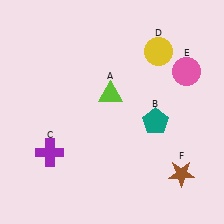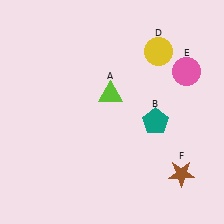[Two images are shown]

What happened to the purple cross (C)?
The purple cross (C) was removed in Image 2. It was in the bottom-left area of Image 1.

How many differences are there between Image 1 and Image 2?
There is 1 difference between the two images.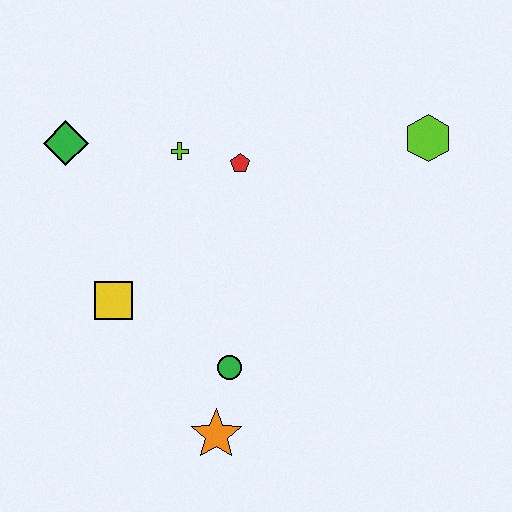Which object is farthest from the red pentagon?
The orange star is farthest from the red pentagon.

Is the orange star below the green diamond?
Yes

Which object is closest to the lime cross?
The red pentagon is closest to the lime cross.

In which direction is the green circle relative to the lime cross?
The green circle is below the lime cross.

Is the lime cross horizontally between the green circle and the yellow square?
Yes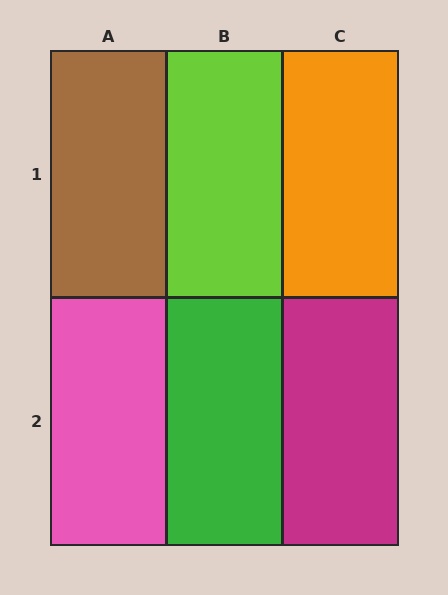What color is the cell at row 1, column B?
Lime.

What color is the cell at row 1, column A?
Brown.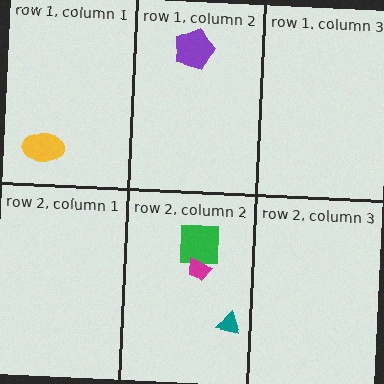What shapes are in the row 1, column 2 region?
The purple pentagon.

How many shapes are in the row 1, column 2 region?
1.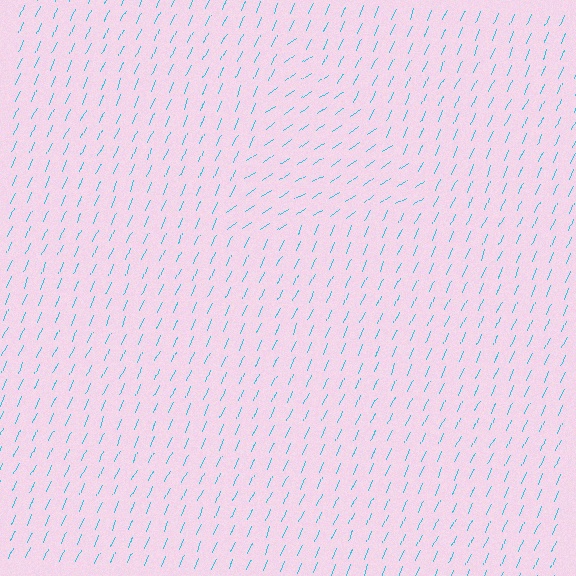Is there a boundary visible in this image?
Yes, there is a texture boundary formed by a change in line orientation.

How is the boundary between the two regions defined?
The boundary is defined purely by a change in line orientation (approximately 32 degrees difference). All lines are the same color and thickness.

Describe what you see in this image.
The image is filled with small cyan line segments. A triangle region in the image has lines oriented differently from the surrounding lines, creating a visible texture boundary.